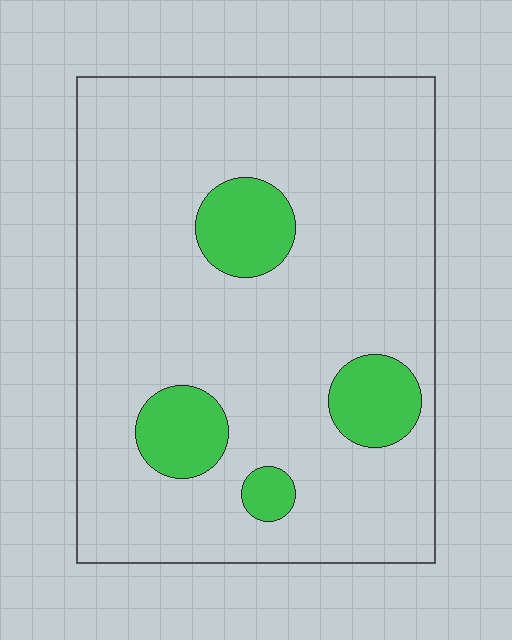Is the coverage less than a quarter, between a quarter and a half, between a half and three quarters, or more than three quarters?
Less than a quarter.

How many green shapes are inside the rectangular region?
4.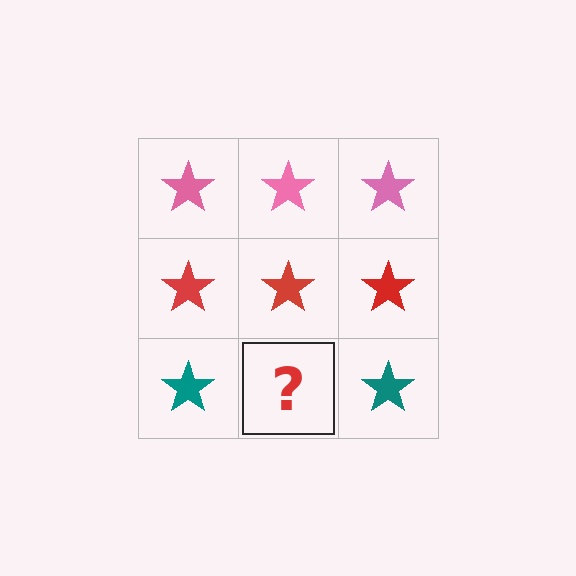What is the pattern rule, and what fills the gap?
The rule is that each row has a consistent color. The gap should be filled with a teal star.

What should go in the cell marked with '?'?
The missing cell should contain a teal star.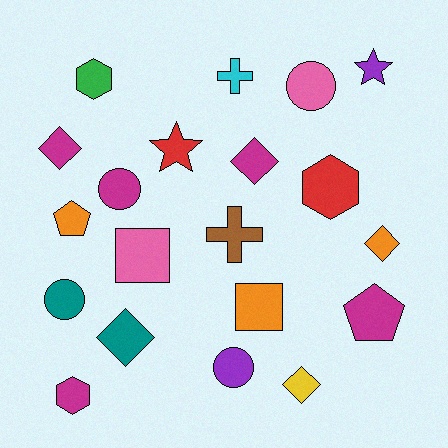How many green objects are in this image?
There is 1 green object.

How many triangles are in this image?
There are no triangles.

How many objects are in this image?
There are 20 objects.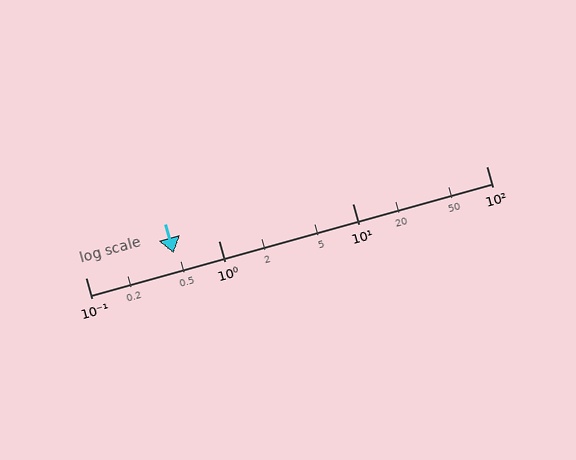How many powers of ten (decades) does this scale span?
The scale spans 3 decades, from 0.1 to 100.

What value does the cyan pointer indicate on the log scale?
The pointer indicates approximately 0.46.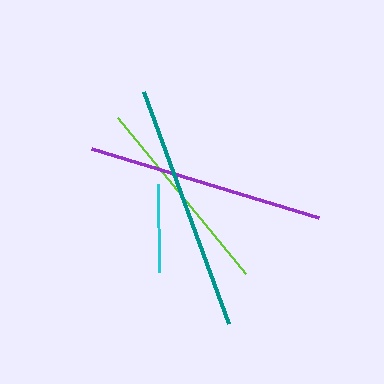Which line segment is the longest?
The teal line is the longest at approximately 248 pixels.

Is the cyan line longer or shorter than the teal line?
The teal line is longer than the cyan line.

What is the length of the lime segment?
The lime segment is approximately 202 pixels long.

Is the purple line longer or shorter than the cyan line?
The purple line is longer than the cyan line.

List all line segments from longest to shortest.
From longest to shortest: teal, purple, lime, cyan.